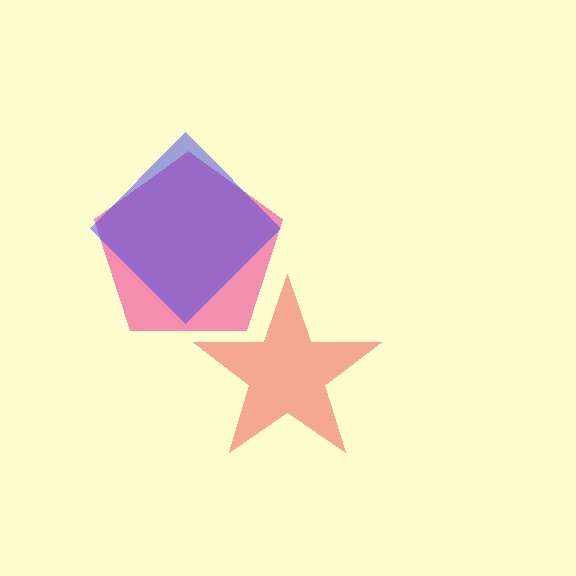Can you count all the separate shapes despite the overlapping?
Yes, there are 3 separate shapes.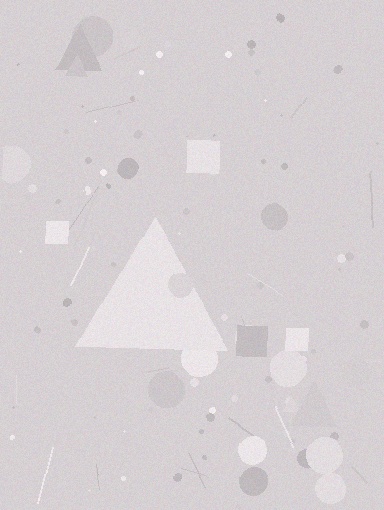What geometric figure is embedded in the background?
A triangle is embedded in the background.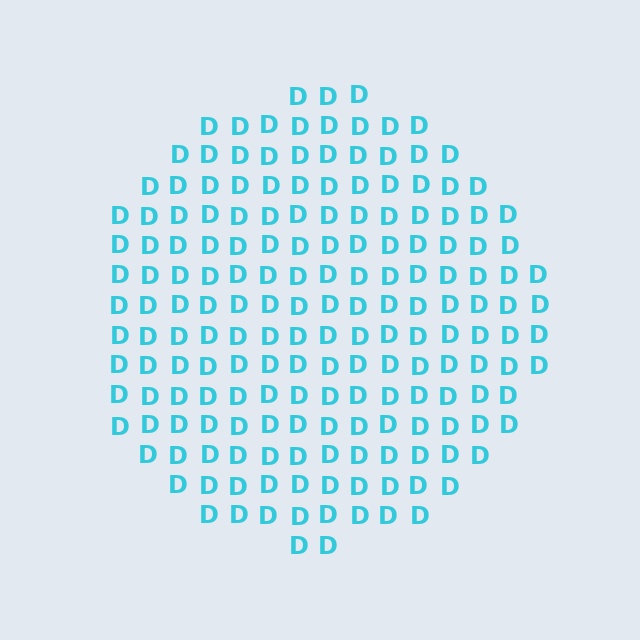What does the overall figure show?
The overall figure shows a circle.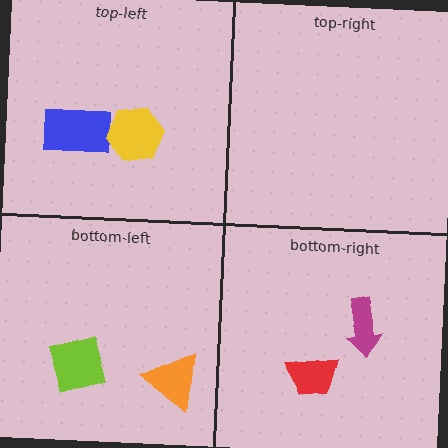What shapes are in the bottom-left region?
The lime diamond, the orange triangle.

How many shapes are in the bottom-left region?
2.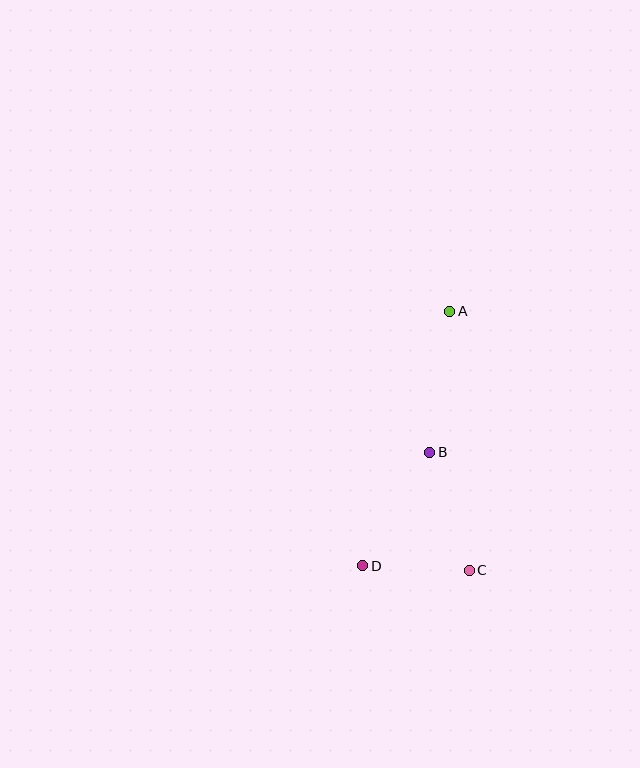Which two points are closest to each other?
Points C and D are closest to each other.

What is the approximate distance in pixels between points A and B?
The distance between A and B is approximately 143 pixels.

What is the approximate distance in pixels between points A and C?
The distance between A and C is approximately 260 pixels.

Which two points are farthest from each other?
Points A and D are farthest from each other.